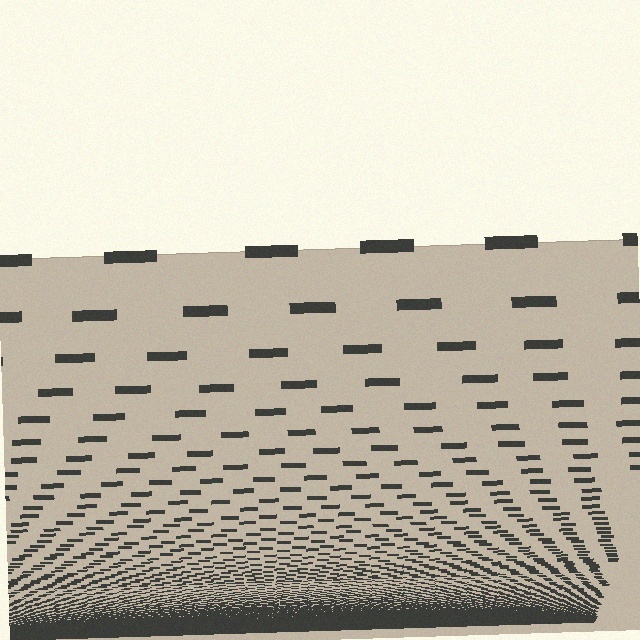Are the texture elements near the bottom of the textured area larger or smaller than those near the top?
Smaller. The gradient is inverted — elements near the bottom are smaller and denser.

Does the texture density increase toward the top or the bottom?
Density increases toward the bottom.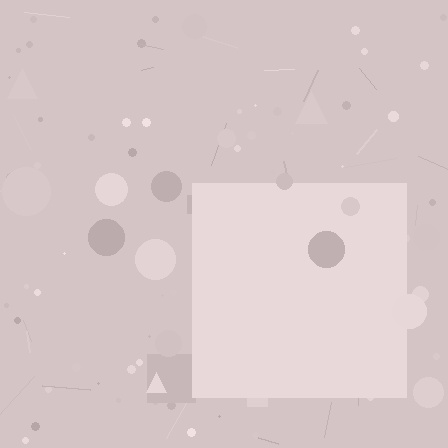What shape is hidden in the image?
A square is hidden in the image.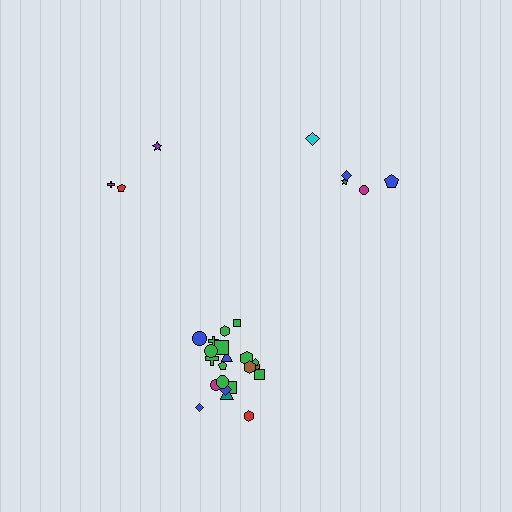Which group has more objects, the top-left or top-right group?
The top-right group.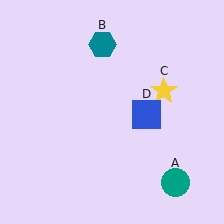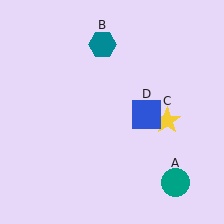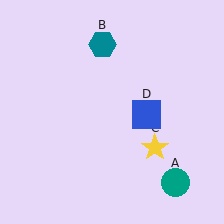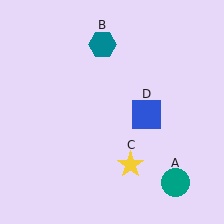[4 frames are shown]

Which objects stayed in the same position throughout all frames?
Teal circle (object A) and teal hexagon (object B) and blue square (object D) remained stationary.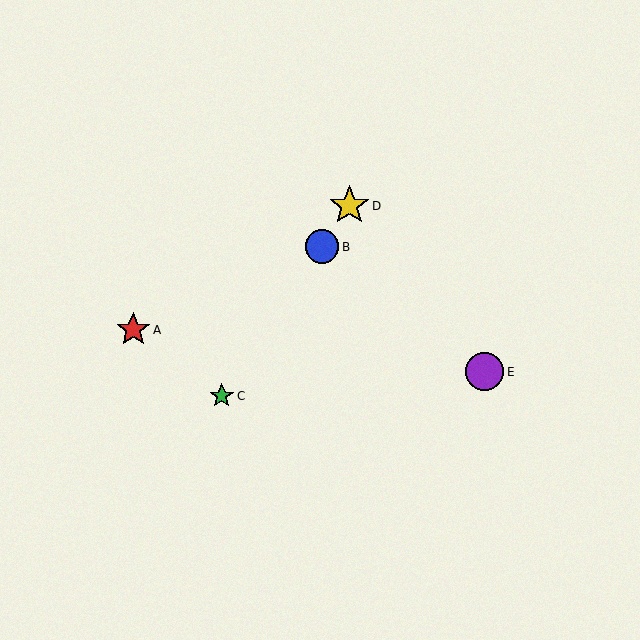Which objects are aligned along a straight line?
Objects B, C, D are aligned along a straight line.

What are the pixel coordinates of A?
Object A is at (133, 330).